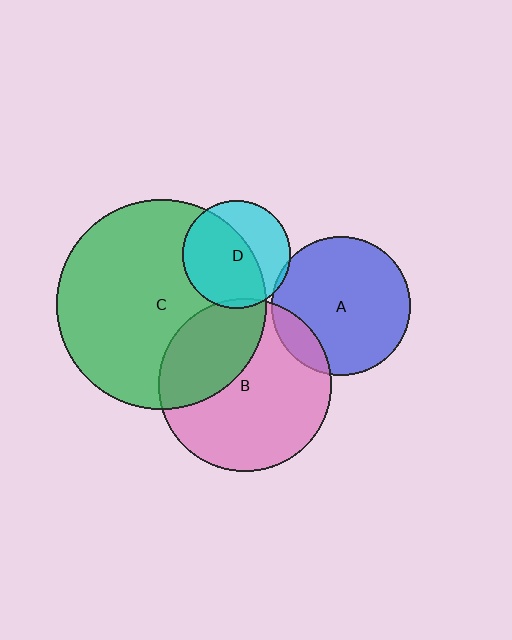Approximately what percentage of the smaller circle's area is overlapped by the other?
Approximately 15%.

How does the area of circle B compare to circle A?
Approximately 1.5 times.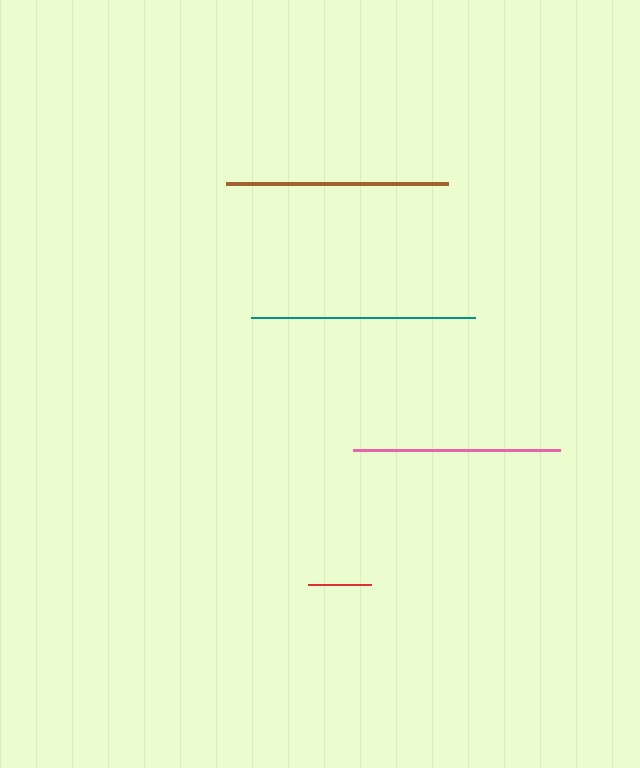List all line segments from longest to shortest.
From longest to shortest: teal, brown, pink, red.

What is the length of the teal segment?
The teal segment is approximately 224 pixels long.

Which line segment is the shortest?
The red line is the shortest at approximately 63 pixels.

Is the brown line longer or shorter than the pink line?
The brown line is longer than the pink line.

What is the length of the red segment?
The red segment is approximately 63 pixels long.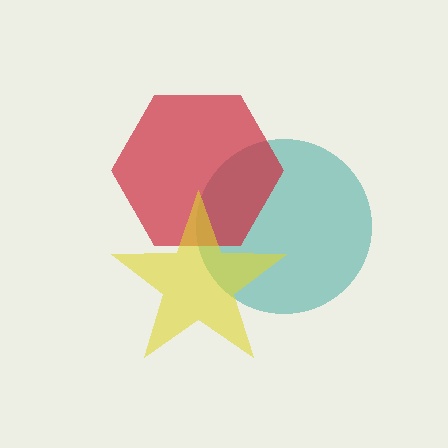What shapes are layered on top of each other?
The layered shapes are: a teal circle, a red hexagon, a yellow star.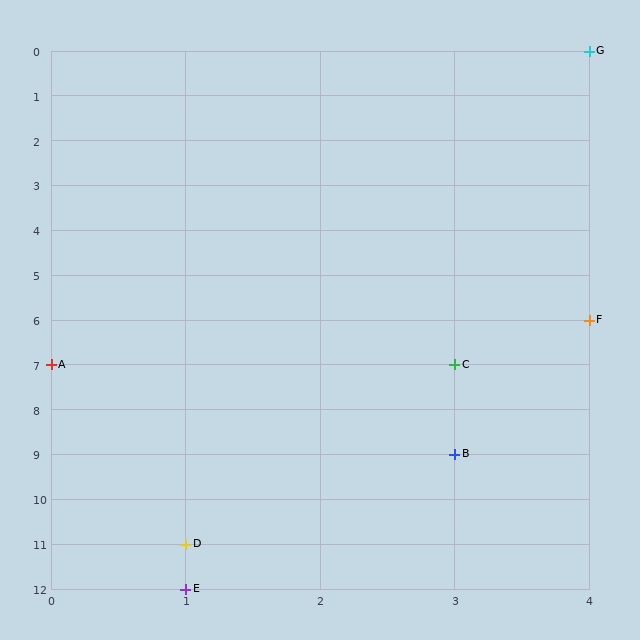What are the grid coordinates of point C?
Point C is at grid coordinates (3, 7).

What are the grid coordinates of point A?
Point A is at grid coordinates (0, 7).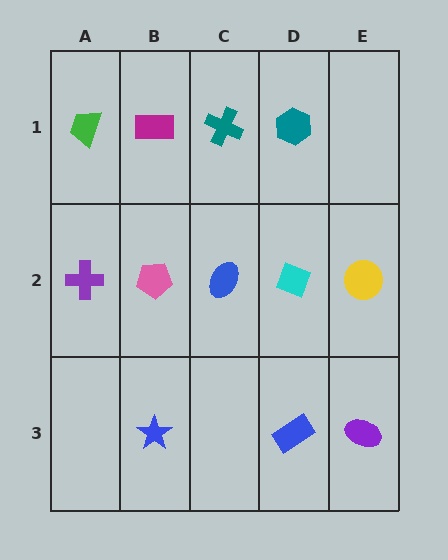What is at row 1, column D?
A teal hexagon.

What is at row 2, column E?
A yellow circle.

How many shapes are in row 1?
4 shapes.